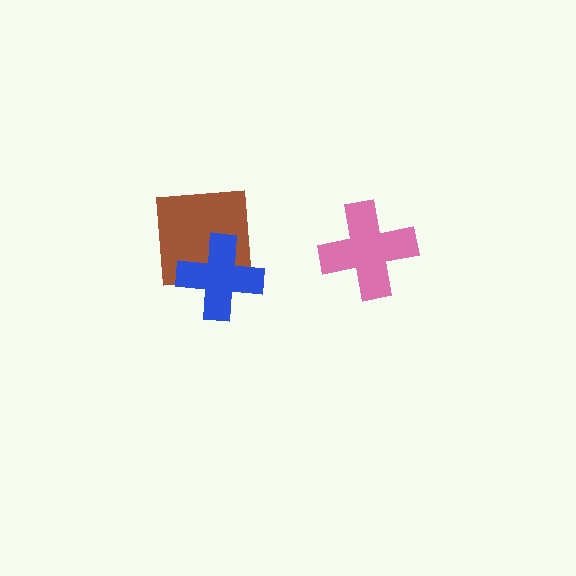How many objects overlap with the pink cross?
0 objects overlap with the pink cross.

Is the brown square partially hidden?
Yes, it is partially covered by another shape.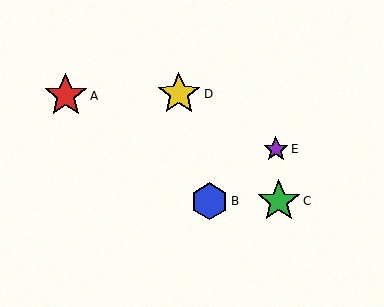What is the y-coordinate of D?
Object D is at y≈94.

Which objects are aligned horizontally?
Objects B, C are aligned horizontally.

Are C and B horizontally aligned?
Yes, both are at y≈201.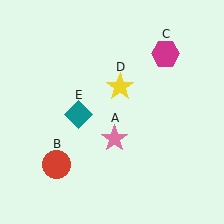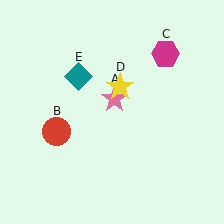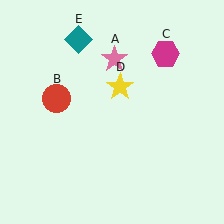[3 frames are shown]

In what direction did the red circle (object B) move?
The red circle (object B) moved up.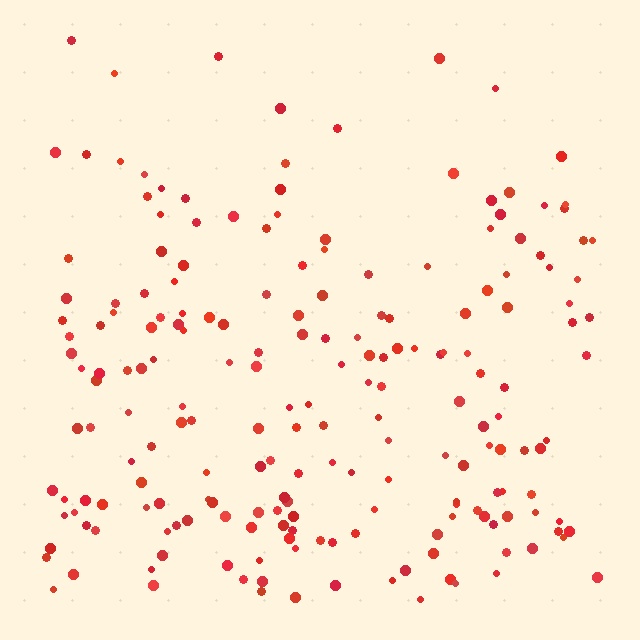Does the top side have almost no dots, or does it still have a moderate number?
Still a moderate number, just noticeably fewer than the bottom.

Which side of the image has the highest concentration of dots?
The bottom.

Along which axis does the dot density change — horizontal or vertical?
Vertical.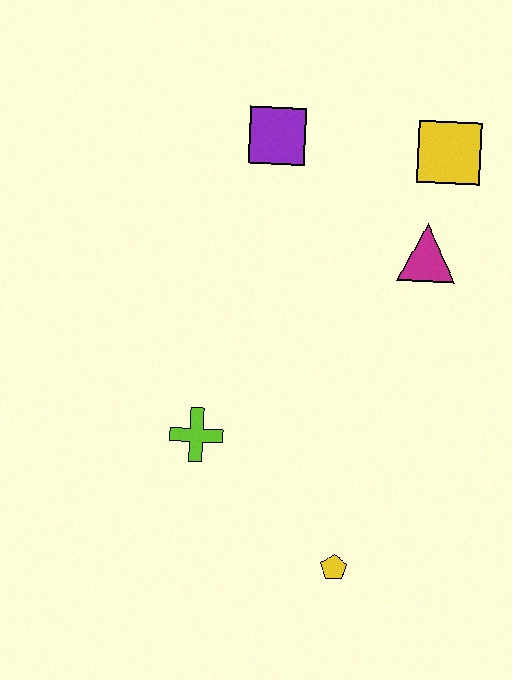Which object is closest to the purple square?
The yellow square is closest to the purple square.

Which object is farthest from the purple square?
The yellow pentagon is farthest from the purple square.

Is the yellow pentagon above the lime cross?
No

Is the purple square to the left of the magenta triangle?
Yes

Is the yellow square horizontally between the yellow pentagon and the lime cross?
No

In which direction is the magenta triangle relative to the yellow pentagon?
The magenta triangle is above the yellow pentagon.